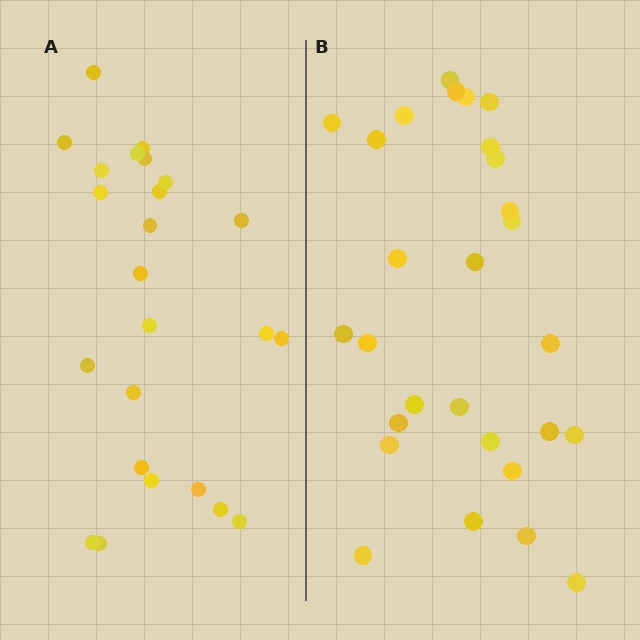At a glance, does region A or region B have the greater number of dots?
Region B (the right region) has more dots.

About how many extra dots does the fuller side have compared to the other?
Region B has about 4 more dots than region A.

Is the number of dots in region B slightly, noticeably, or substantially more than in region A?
Region B has only slightly more — the two regions are fairly close. The ratio is roughly 1.2 to 1.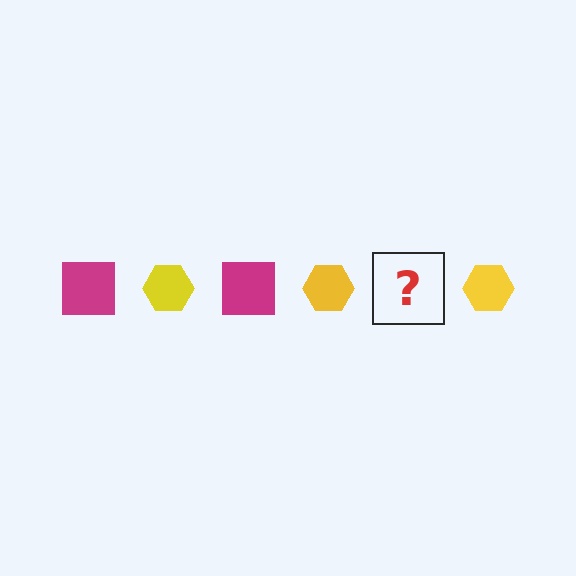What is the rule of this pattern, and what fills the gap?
The rule is that the pattern alternates between magenta square and yellow hexagon. The gap should be filled with a magenta square.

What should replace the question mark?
The question mark should be replaced with a magenta square.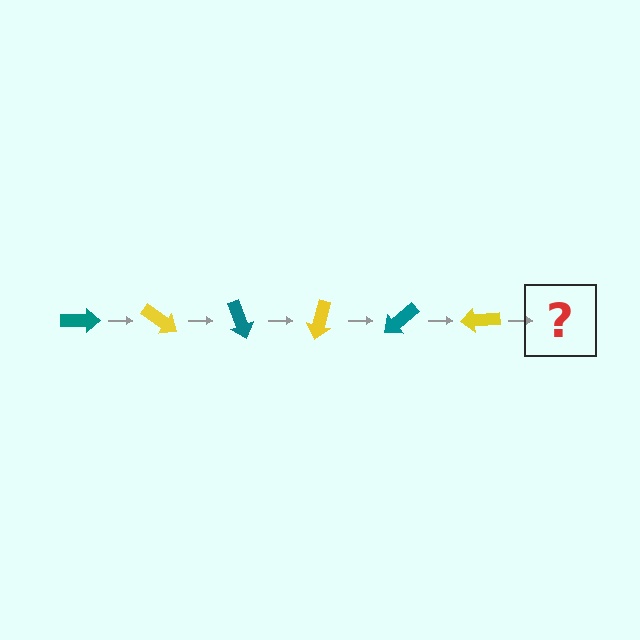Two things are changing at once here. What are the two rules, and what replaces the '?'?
The two rules are that it rotates 35 degrees each step and the color cycles through teal and yellow. The '?' should be a teal arrow, rotated 210 degrees from the start.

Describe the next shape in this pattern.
It should be a teal arrow, rotated 210 degrees from the start.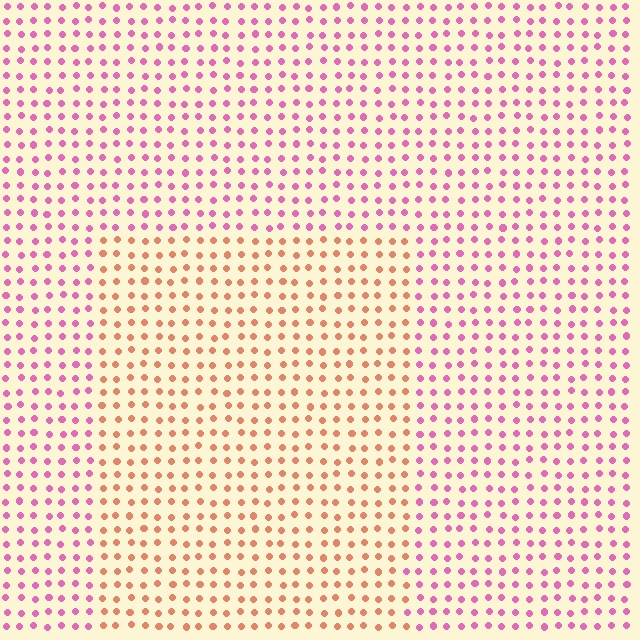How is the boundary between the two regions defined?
The boundary is defined purely by a slight shift in hue (about 53 degrees). Spacing, size, and orientation are identical on both sides.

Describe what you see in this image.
The image is filled with small pink elements in a uniform arrangement. A rectangle-shaped region is visible where the elements are tinted to a slightly different hue, forming a subtle color boundary.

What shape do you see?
I see a rectangle.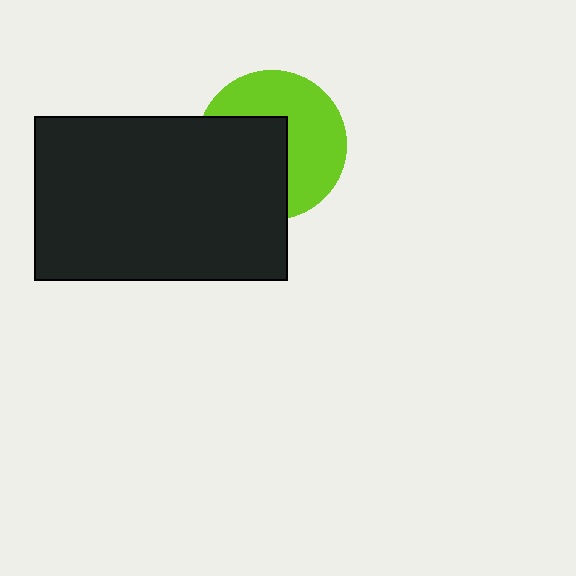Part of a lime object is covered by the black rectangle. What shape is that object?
It is a circle.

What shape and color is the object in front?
The object in front is a black rectangle.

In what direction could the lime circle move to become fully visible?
The lime circle could move toward the upper-right. That would shift it out from behind the black rectangle entirely.